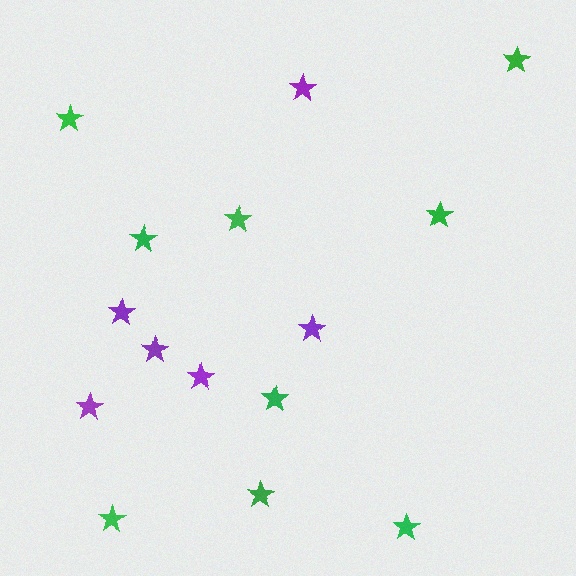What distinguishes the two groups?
There are 2 groups: one group of purple stars (6) and one group of green stars (9).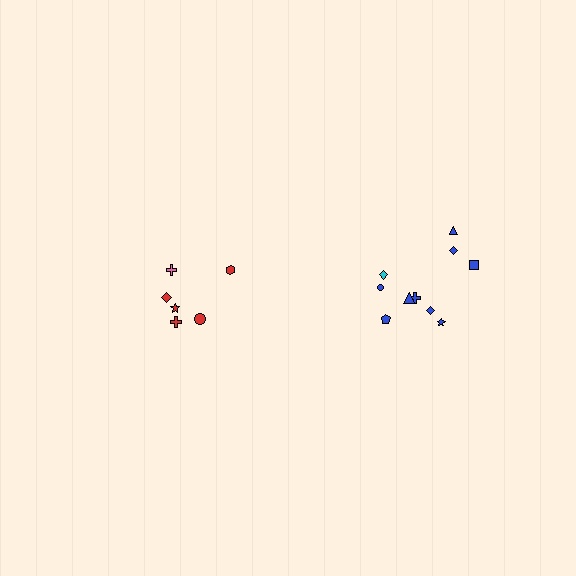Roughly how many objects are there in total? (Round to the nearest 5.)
Roughly 15 objects in total.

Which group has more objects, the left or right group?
The right group.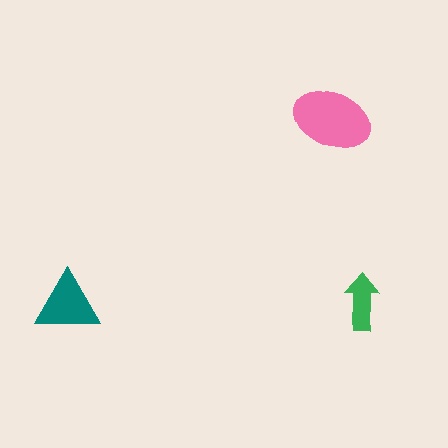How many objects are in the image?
There are 3 objects in the image.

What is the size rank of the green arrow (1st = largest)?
3rd.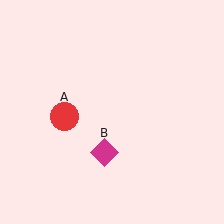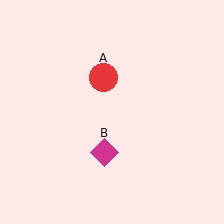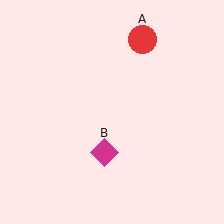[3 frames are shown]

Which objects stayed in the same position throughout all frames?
Magenta diamond (object B) remained stationary.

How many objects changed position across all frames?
1 object changed position: red circle (object A).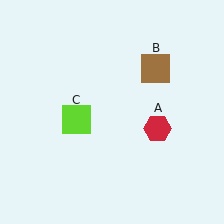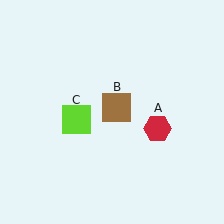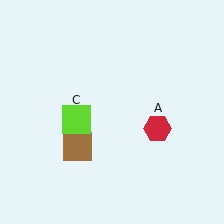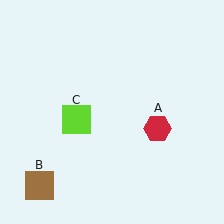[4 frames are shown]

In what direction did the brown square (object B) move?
The brown square (object B) moved down and to the left.